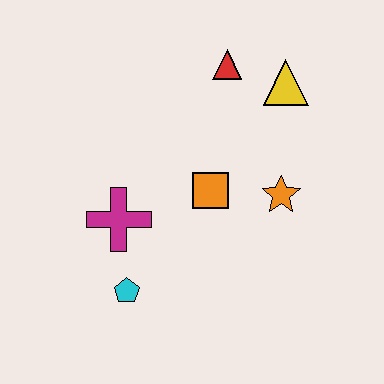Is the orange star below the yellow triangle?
Yes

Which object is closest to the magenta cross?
The cyan pentagon is closest to the magenta cross.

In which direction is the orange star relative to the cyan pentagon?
The orange star is to the right of the cyan pentagon.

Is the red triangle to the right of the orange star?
No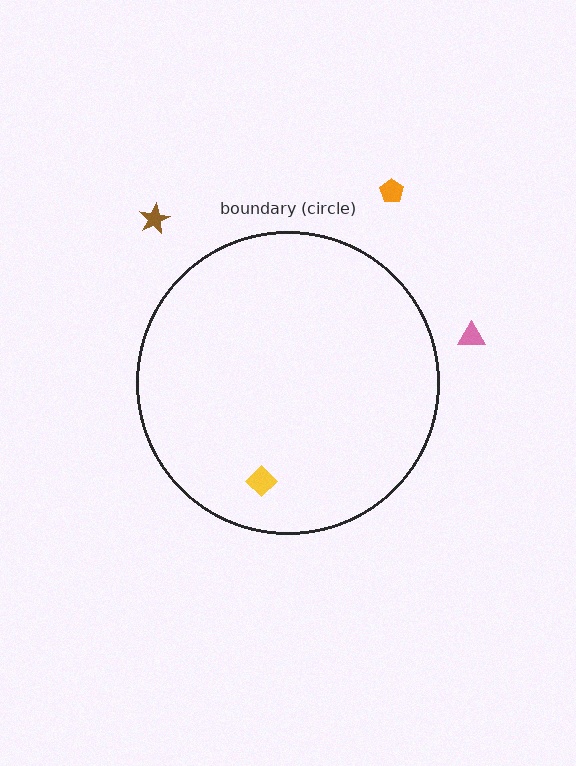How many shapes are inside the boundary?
1 inside, 3 outside.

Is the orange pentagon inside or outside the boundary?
Outside.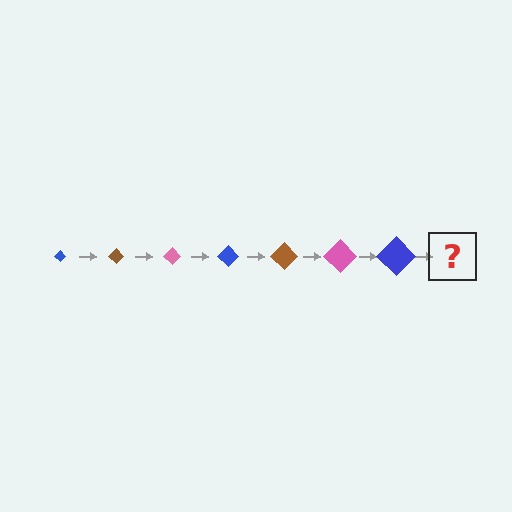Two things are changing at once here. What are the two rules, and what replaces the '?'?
The two rules are that the diamond grows larger each step and the color cycles through blue, brown, and pink. The '?' should be a brown diamond, larger than the previous one.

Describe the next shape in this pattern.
It should be a brown diamond, larger than the previous one.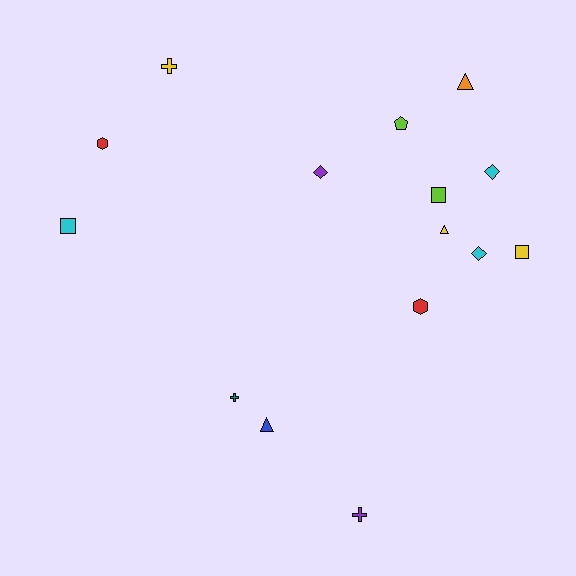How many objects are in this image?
There are 15 objects.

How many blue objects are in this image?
There is 1 blue object.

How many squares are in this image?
There are 3 squares.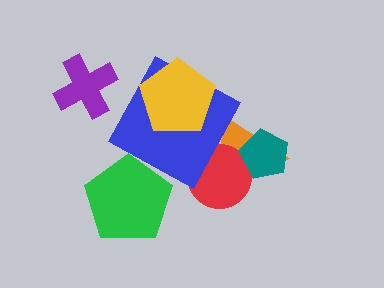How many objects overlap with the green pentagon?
0 objects overlap with the green pentagon.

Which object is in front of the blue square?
The yellow pentagon is in front of the blue square.